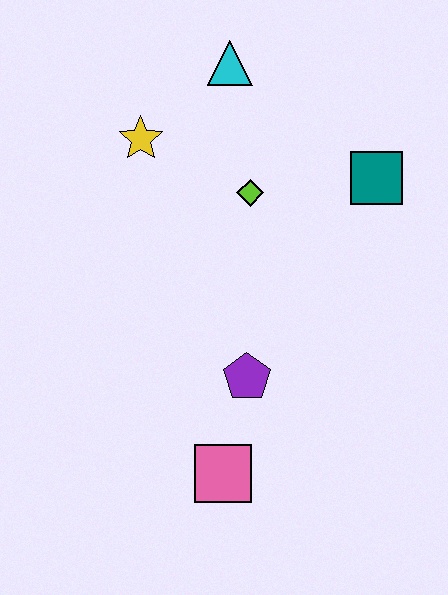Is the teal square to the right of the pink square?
Yes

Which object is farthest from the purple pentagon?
The cyan triangle is farthest from the purple pentagon.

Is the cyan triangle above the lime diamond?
Yes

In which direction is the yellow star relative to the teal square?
The yellow star is to the left of the teal square.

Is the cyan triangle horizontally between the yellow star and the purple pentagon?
Yes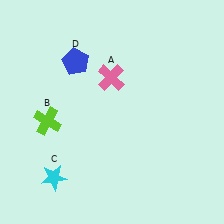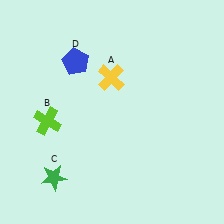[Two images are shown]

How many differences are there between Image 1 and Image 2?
There are 2 differences between the two images.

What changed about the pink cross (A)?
In Image 1, A is pink. In Image 2, it changed to yellow.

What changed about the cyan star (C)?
In Image 1, C is cyan. In Image 2, it changed to green.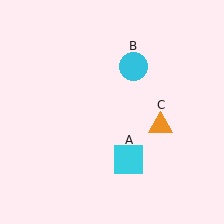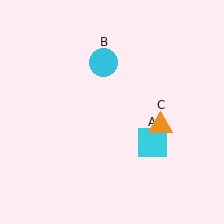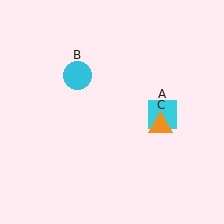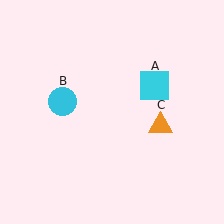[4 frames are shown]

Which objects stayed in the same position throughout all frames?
Orange triangle (object C) remained stationary.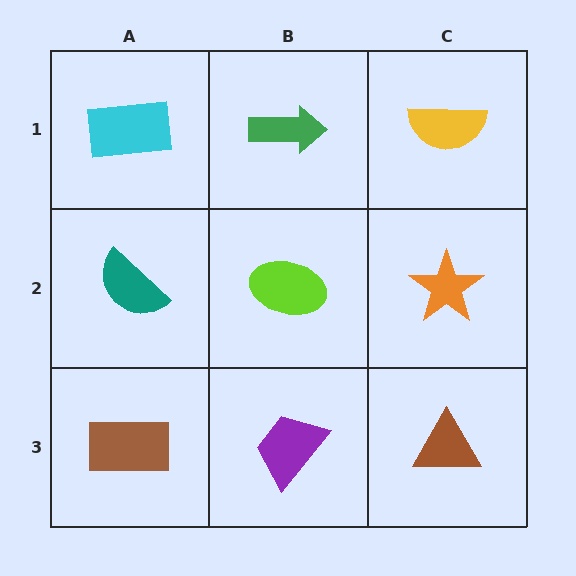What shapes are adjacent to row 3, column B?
A lime ellipse (row 2, column B), a brown rectangle (row 3, column A), a brown triangle (row 3, column C).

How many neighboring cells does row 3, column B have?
3.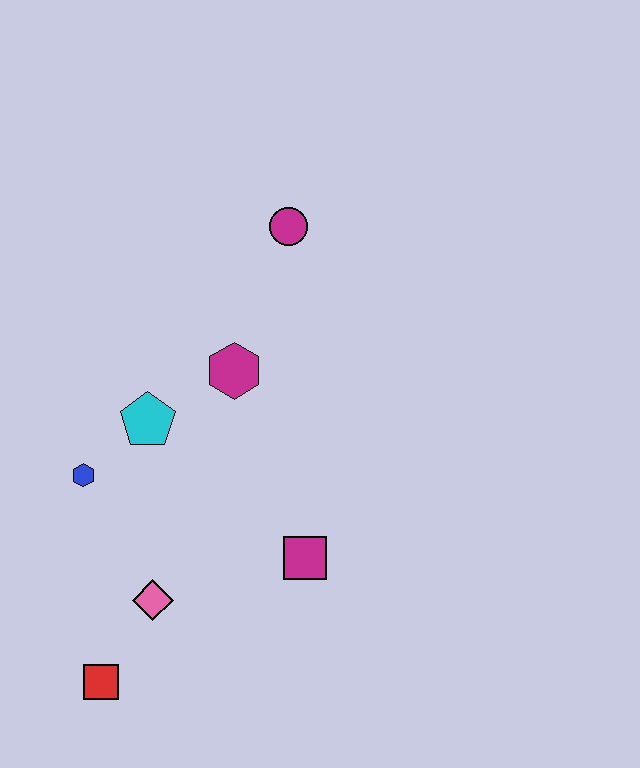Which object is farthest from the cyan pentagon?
The red square is farthest from the cyan pentagon.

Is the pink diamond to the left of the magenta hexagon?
Yes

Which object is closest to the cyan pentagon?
The blue hexagon is closest to the cyan pentagon.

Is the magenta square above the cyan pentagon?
No